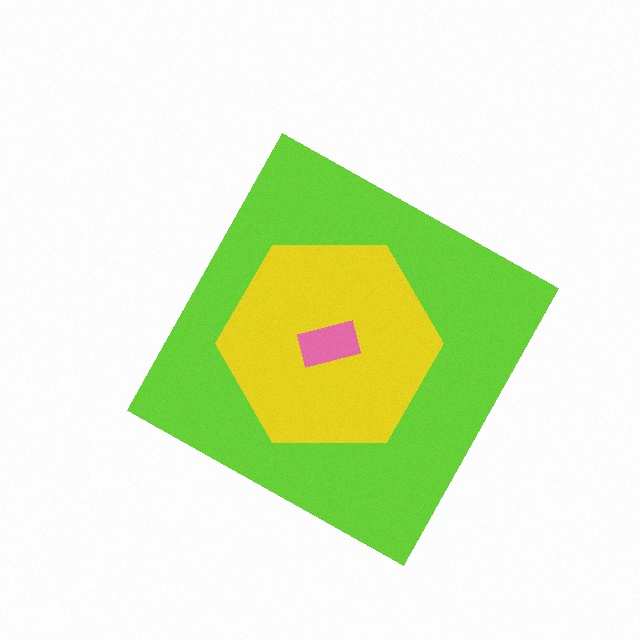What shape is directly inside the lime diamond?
The yellow hexagon.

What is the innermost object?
The pink rectangle.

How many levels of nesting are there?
3.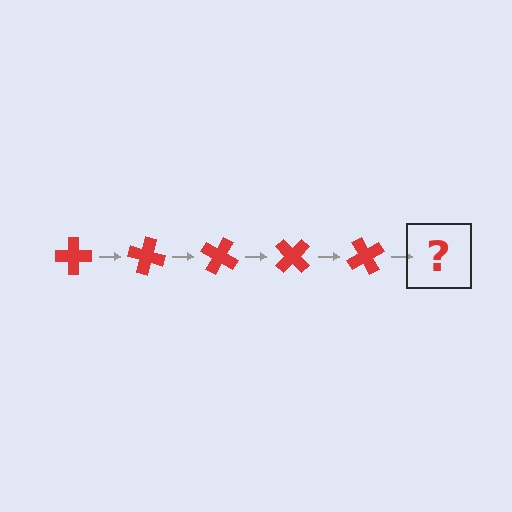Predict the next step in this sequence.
The next step is a red cross rotated 75 degrees.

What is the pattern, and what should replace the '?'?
The pattern is that the cross rotates 15 degrees each step. The '?' should be a red cross rotated 75 degrees.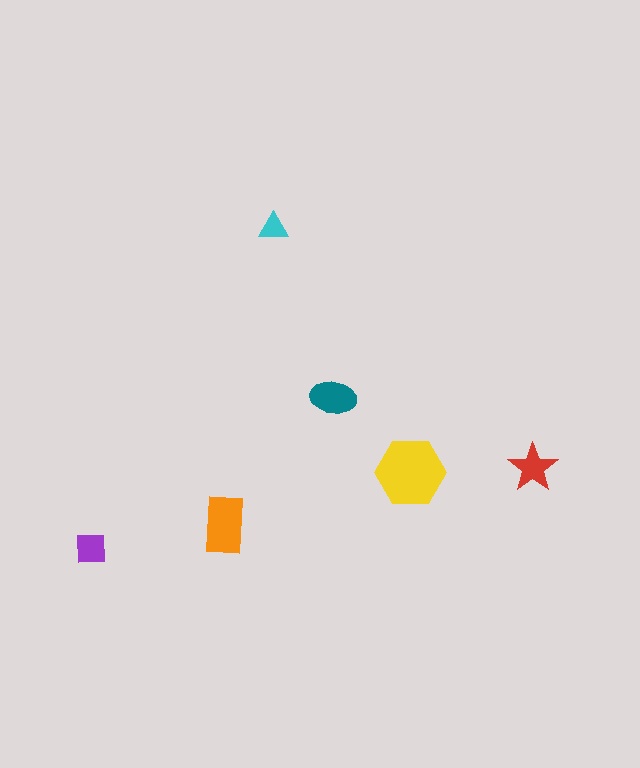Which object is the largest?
The yellow hexagon.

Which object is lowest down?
The purple square is bottommost.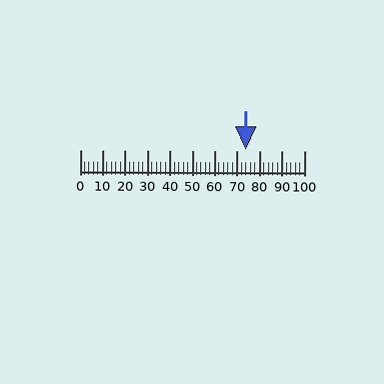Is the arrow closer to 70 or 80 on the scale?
The arrow is closer to 70.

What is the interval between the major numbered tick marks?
The major tick marks are spaced 10 units apart.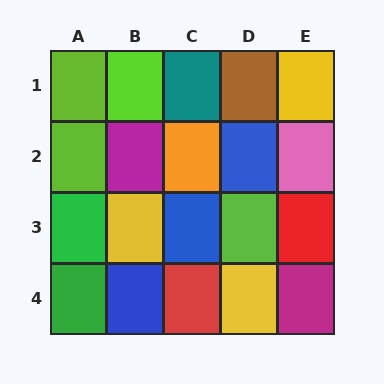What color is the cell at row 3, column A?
Green.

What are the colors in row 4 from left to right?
Green, blue, red, yellow, magenta.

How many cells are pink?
1 cell is pink.